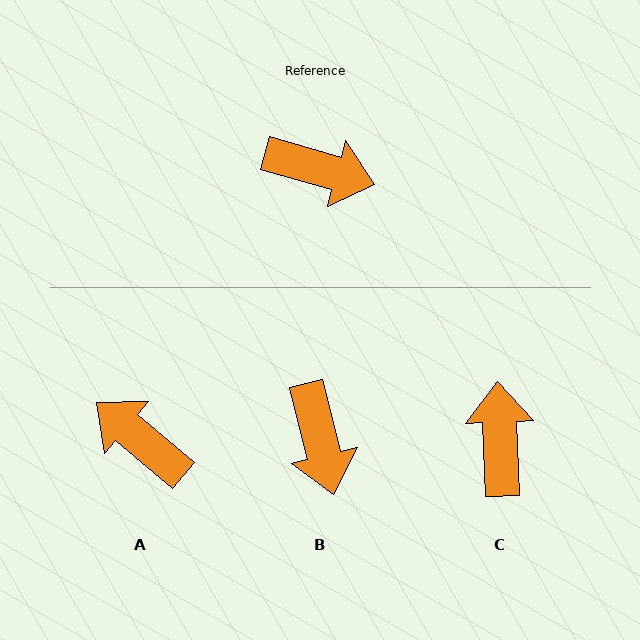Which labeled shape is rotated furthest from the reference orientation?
A, about 156 degrees away.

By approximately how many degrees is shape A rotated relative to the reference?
Approximately 156 degrees counter-clockwise.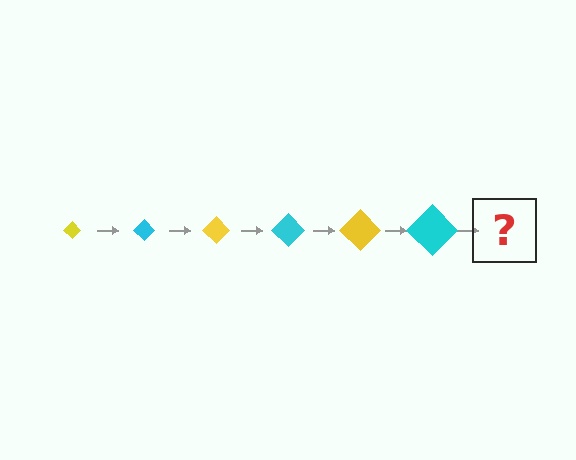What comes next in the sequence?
The next element should be a yellow diamond, larger than the previous one.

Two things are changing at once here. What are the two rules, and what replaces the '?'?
The two rules are that the diamond grows larger each step and the color cycles through yellow and cyan. The '?' should be a yellow diamond, larger than the previous one.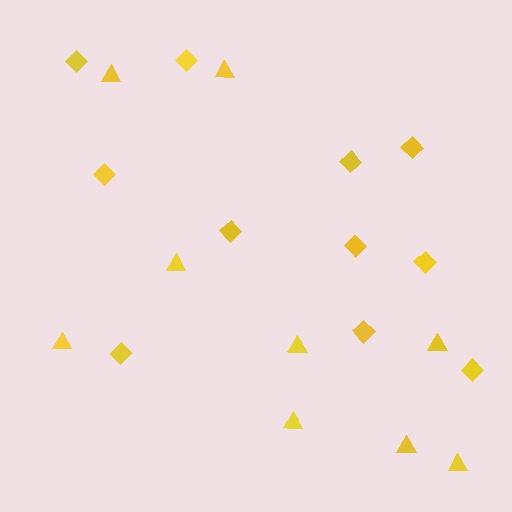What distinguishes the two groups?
There are 2 groups: one group of diamonds (11) and one group of triangles (9).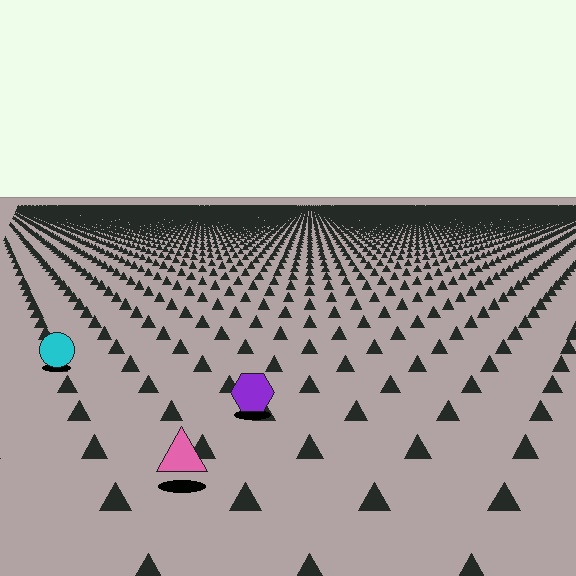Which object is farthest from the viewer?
The cyan circle is farthest from the viewer. It appears smaller and the ground texture around it is denser.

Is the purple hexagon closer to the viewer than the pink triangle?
No. The pink triangle is closer — you can tell from the texture gradient: the ground texture is coarser near it.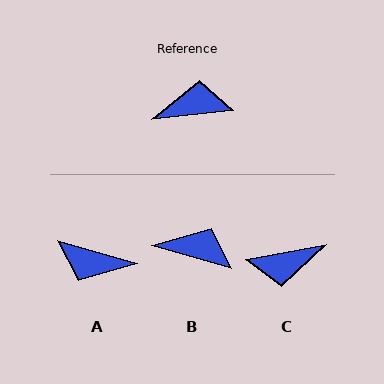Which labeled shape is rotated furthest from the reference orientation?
C, about 176 degrees away.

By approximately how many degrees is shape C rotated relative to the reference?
Approximately 176 degrees clockwise.